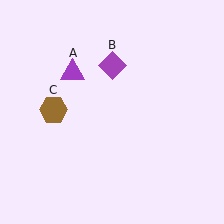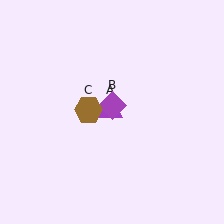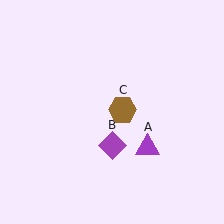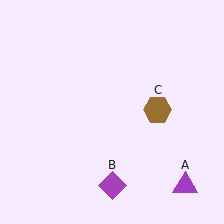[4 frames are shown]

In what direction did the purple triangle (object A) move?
The purple triangle (object A) moved down and to the right.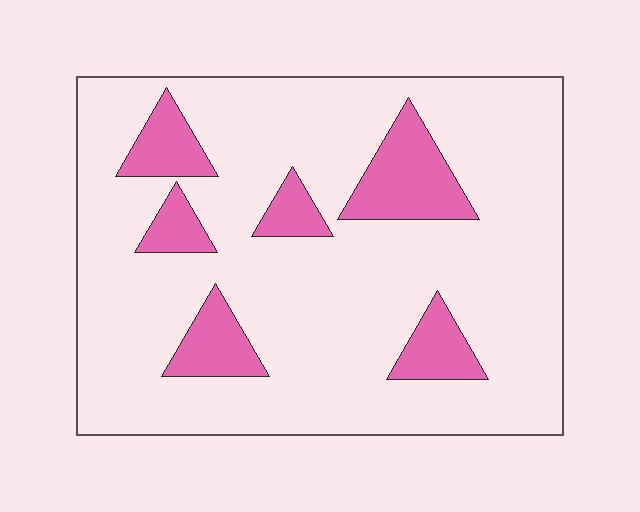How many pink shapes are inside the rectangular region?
6.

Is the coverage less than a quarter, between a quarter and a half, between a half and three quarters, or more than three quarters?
Less than a quarter.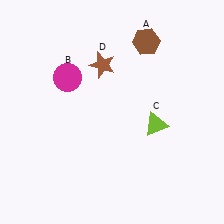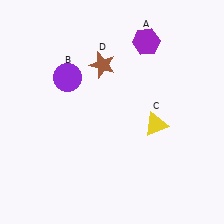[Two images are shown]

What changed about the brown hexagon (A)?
In Image 1, A is brown. In Image 2, it changed to purple.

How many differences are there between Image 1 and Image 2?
There are 3 differences between the two images.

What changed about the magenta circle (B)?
In Image 1, B is magenta. In Image 2, it changed to purple.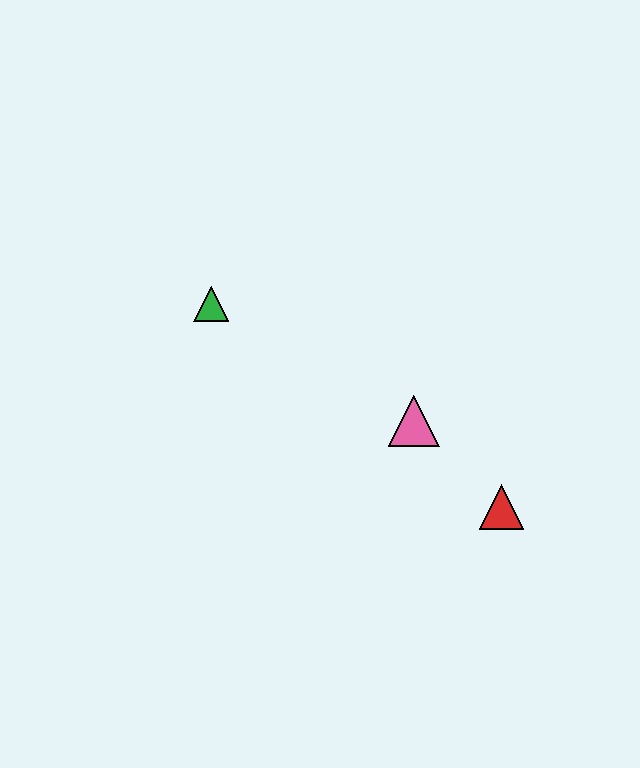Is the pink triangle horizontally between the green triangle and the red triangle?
Yes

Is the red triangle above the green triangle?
No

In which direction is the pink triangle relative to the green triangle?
The pink triangle is to the right of the green triangle.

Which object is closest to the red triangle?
The pink triangle is closest to the red triangle.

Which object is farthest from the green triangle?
The red triangle is farthest from the green triangle.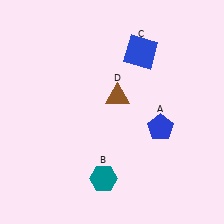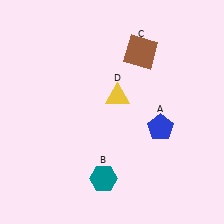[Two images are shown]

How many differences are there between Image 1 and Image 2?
There are 2 differences between the two images.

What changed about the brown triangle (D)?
In Image 1, D is brown. In Image 2, it changed to yellow.